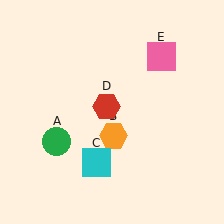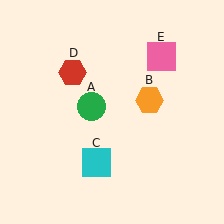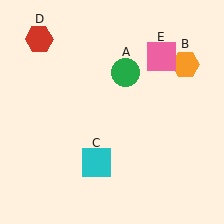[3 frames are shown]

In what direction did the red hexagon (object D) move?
The red hexagon (object D) moved up and to the left.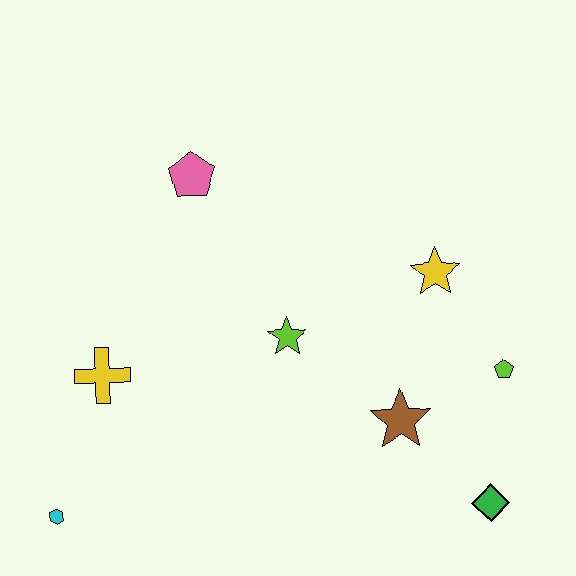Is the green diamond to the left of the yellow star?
No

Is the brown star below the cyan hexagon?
No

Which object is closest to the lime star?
The brown star is closest to the lime star.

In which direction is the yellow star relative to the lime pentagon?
The yellow star is above the lime pentagon.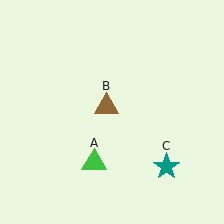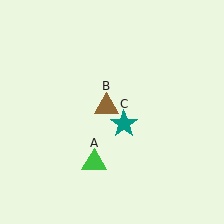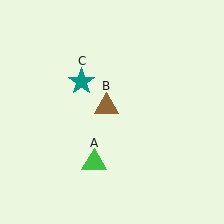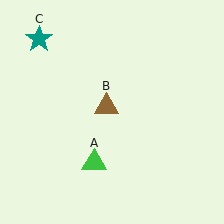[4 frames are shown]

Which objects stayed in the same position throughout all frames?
Green triangle (object A) and brown triangle (object B) remained stationary.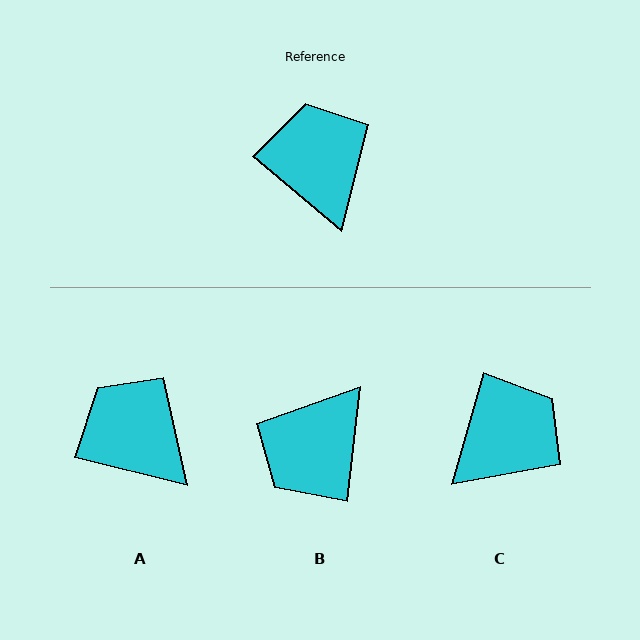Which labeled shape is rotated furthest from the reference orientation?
B, about 124 degrees away.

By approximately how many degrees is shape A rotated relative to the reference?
Approximately 27 degrees counter-clockwise.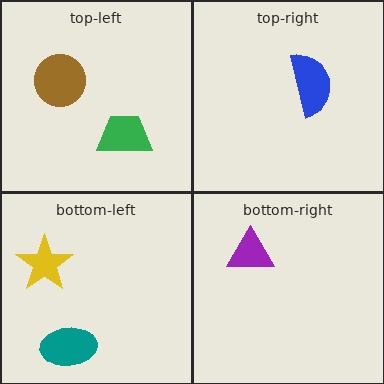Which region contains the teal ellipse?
The bottom-left region.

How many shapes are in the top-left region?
2.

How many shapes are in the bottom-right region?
1.